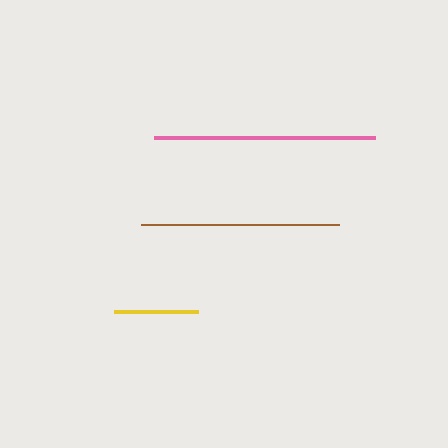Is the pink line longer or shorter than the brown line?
The pink line is longer than the brown line.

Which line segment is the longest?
The pink line is the longest at approximately 221 pixels.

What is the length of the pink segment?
The pink segment is approximately 221 pixels long.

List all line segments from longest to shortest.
From longest to shortest: pink, brown, yellow.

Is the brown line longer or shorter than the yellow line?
The brown line is longer than the yellow line.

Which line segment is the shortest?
The yellow line is the shortest at approximately 84 pixels.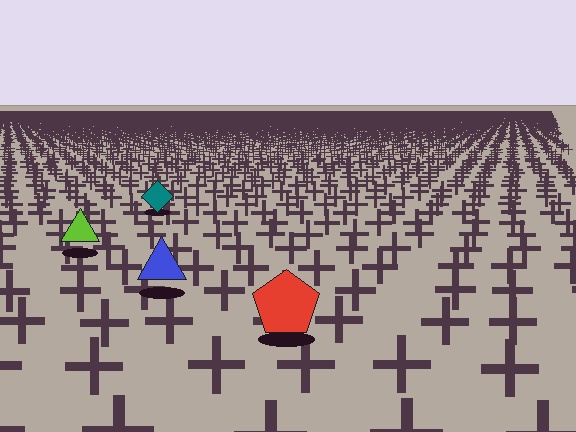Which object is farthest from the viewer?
The teal diamond is farthest from the viewer. It appears smaller and the ground texture around it is denser.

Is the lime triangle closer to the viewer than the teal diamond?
Yes. The lime triangle is closer — you can tell from the texture gradient: the ground texture is coarser near it.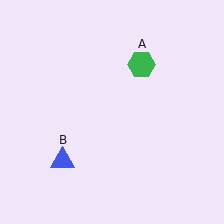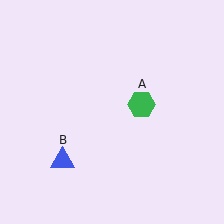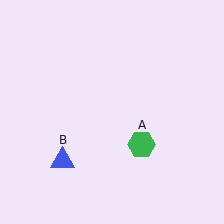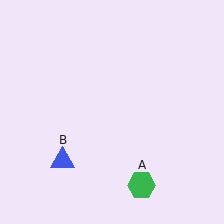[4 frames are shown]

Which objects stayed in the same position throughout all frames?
Blue triangle (object B) remained stationary.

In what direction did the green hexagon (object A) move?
The green hexagon (object A) moved down.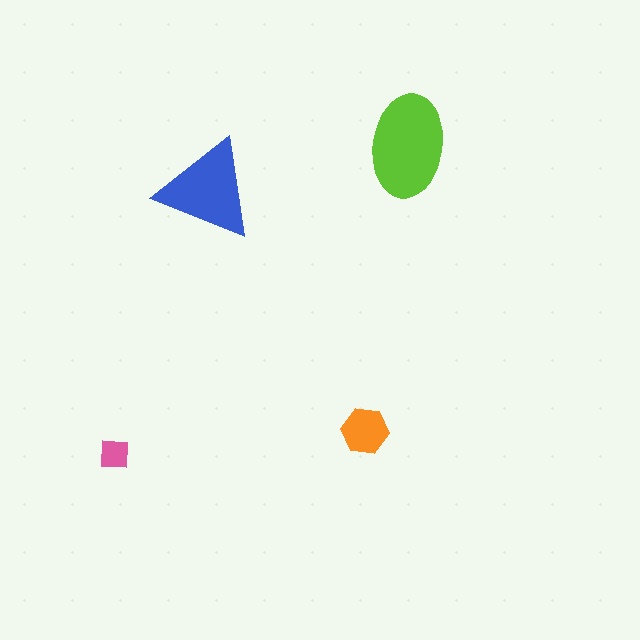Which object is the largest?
The lime ellipse.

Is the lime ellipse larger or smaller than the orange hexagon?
Larger.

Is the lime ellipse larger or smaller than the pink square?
Larger.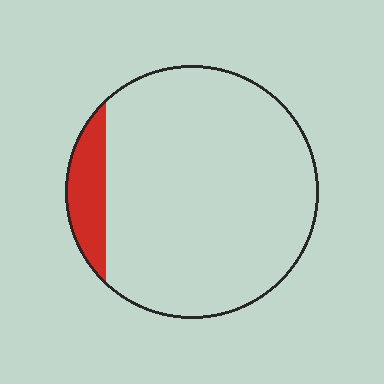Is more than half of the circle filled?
No.